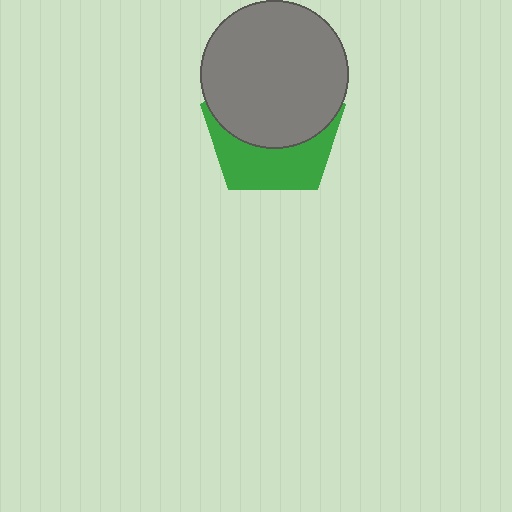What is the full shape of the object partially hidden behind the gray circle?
The partially hidden object is a green pentagon.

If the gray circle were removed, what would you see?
You would see the complete green pentagon.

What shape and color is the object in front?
The object in front is a gray circle.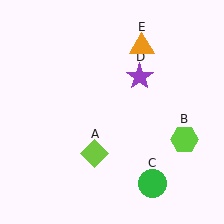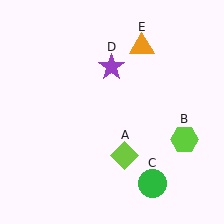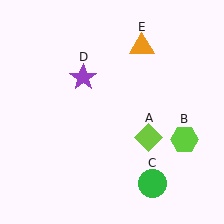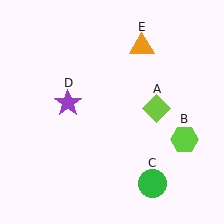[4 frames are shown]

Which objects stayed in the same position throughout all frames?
Lime hexagon (object B) and green circle (object C) and orange triangle (object E) remained stationary.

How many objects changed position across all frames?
2 objects changed position: lime diamond (object A), purple star (object D).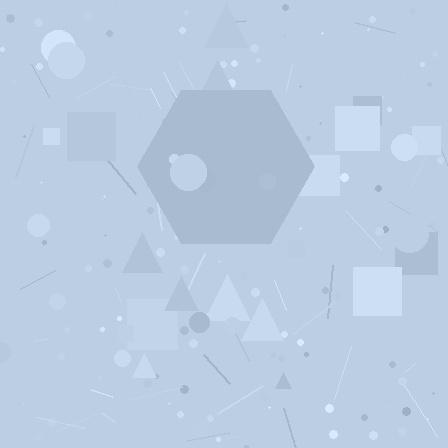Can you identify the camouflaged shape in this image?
The camouflaged shape is a hexagon.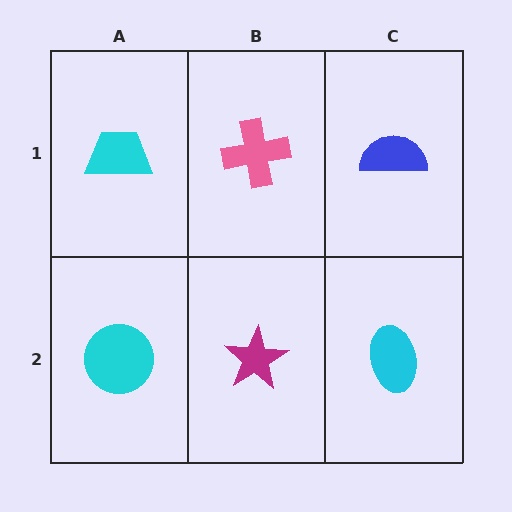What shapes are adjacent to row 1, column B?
A magenta star (row 2, column B), a cyan trapezoid (row 1, column A), a blue semicircle (row 1, column C).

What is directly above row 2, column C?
A blue semicircle.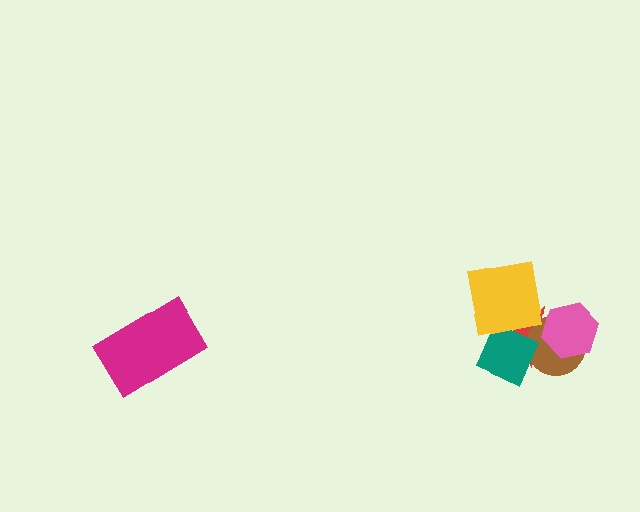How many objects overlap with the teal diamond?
3 objects overlap with the teal diamond.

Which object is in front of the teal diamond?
The yellow square is in front of the teal diamond.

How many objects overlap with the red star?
4 objects overlap with the red star.